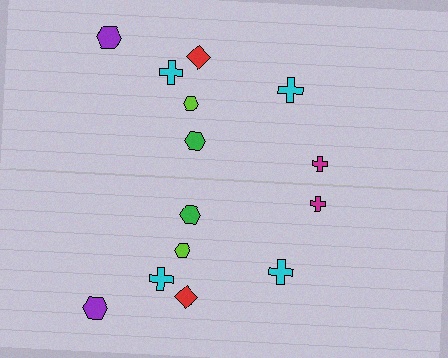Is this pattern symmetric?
Yes, this pattern has bilateral (reflection) symmetry.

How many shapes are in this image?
There are 14 shapes in this image.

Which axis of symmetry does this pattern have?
The pattern has a horizontal axis of symmetry running through the center of the image.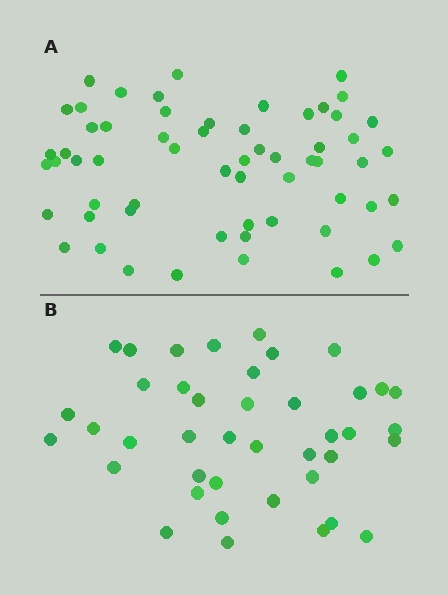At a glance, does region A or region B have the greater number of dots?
Region A (the top region) has more dots.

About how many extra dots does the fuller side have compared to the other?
Region A has approximately 20 more dots than region B.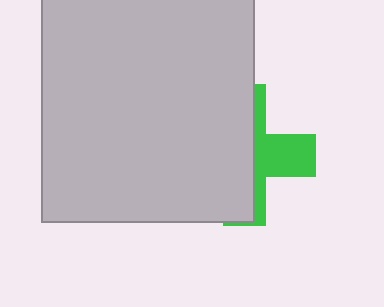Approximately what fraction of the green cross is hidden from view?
Roughly 64% of the green cross is hidden behind the light gray rectangle.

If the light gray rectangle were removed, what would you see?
You would see the complete green cross.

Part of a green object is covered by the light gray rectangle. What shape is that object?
It is a cross.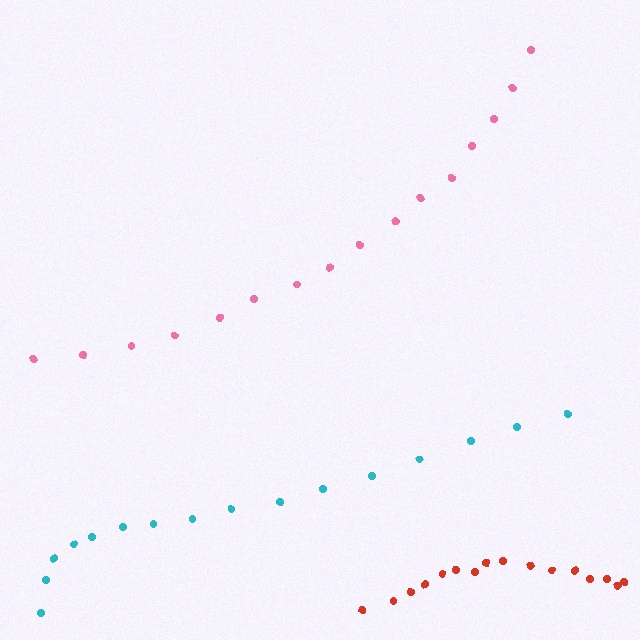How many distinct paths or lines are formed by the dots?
There are 3 distinct paths.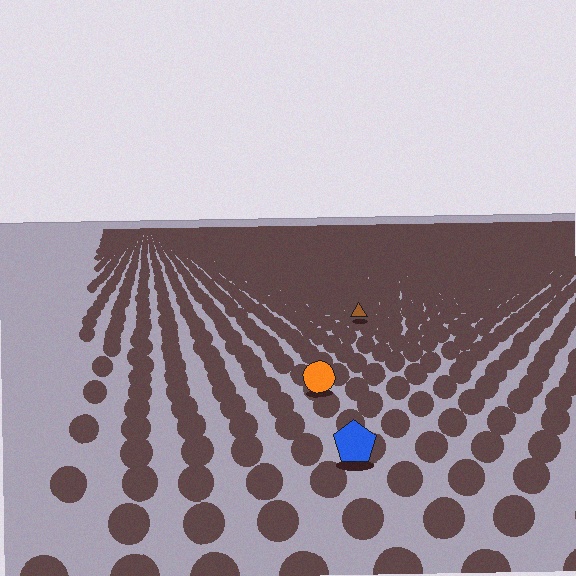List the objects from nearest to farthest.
From nearest to farthest: the blue pentagon, the orange circle, the brown triangle.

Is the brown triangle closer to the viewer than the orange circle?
No. The orange circle is closer — you can tell from the texture gradient: the ground texture is coarser near it.